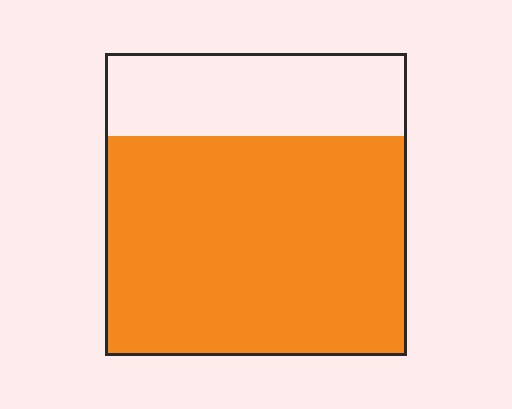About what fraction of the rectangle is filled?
About three quarters (3/4).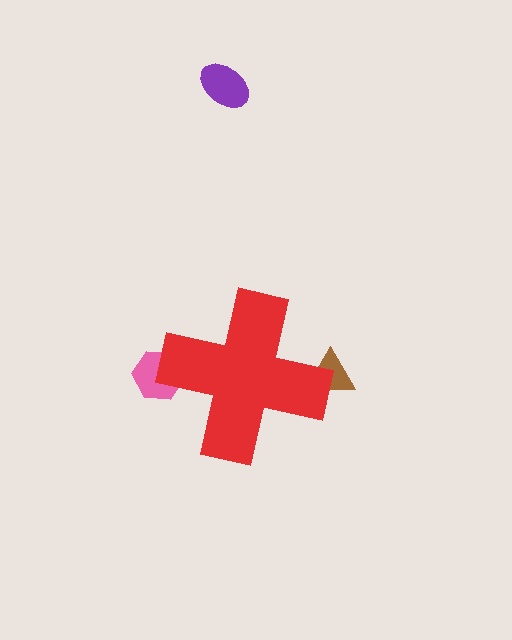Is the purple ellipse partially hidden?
No, the purple ellipse is fully visible.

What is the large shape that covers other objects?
A red cross.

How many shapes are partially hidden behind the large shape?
2 shapes are partially hidden.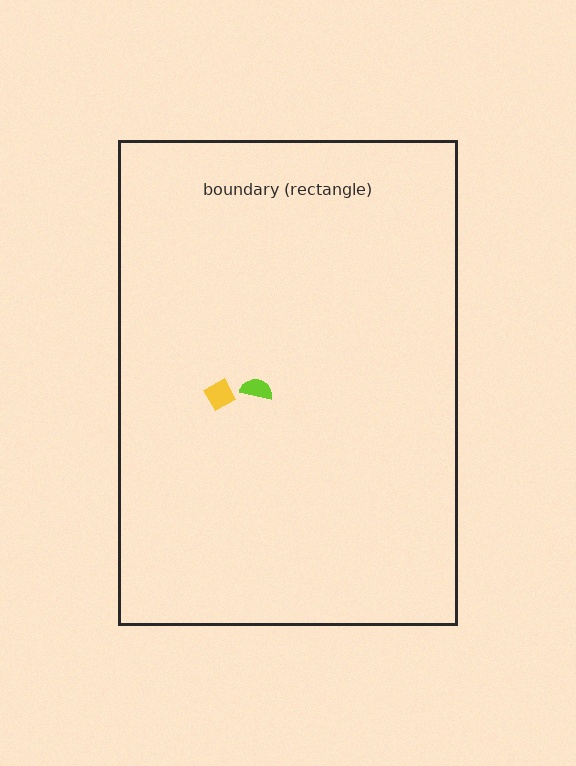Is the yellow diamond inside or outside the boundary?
Inside.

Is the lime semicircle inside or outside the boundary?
Inside.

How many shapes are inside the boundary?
2 inside, 0 outside.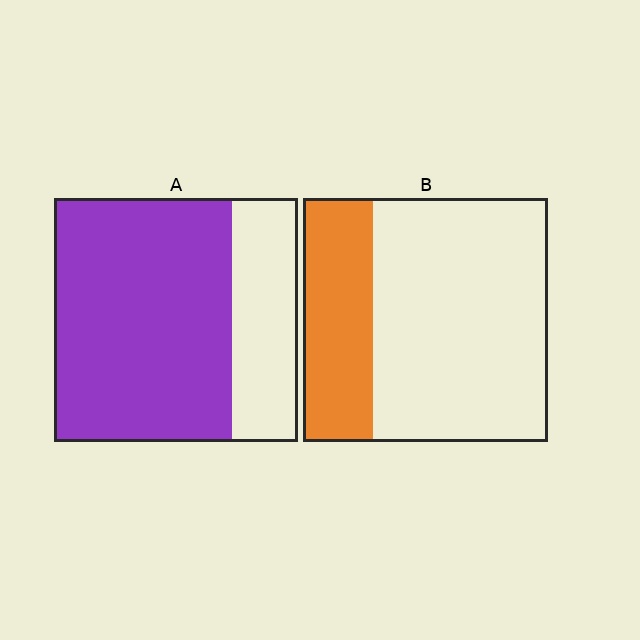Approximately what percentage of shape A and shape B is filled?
A is approximately 75% and B is approximately 30%.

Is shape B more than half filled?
No.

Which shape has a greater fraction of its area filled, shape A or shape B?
Shape A.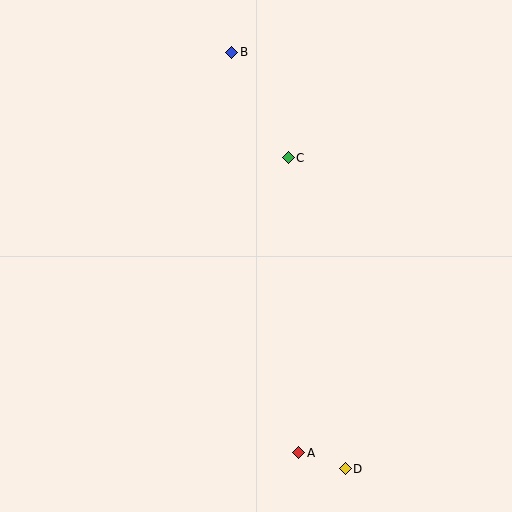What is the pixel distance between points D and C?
The distance between D and C is 317 pixels.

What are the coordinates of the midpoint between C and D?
The midpoint between C and D is at (317, 313).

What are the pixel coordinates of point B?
Point B is at (232, 52).